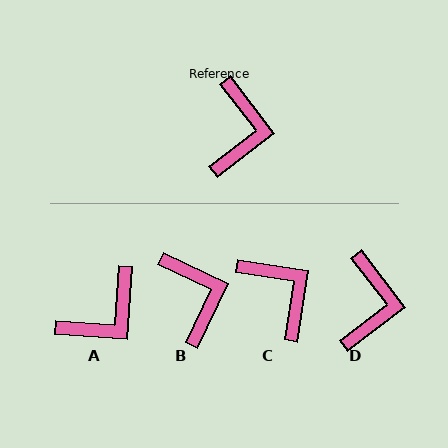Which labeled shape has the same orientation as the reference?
D.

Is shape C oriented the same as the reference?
No, it is off by about 44 degrees.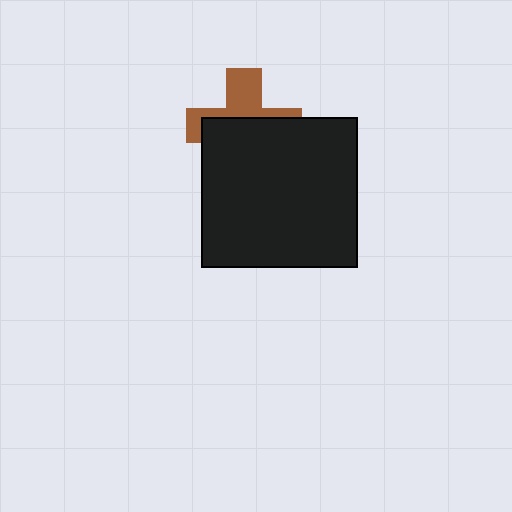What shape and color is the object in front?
The object in front is a black rectangle.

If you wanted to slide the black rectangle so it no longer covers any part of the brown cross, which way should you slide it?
Slide it down — that is the most direct way to separate the two shapes.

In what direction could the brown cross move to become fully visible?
The brown cross could move up. That would shift it out from behind the black rectangle entirely.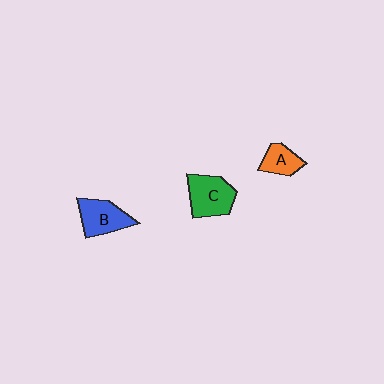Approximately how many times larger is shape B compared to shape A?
Approximately 1.6 times.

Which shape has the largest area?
Shape C (green).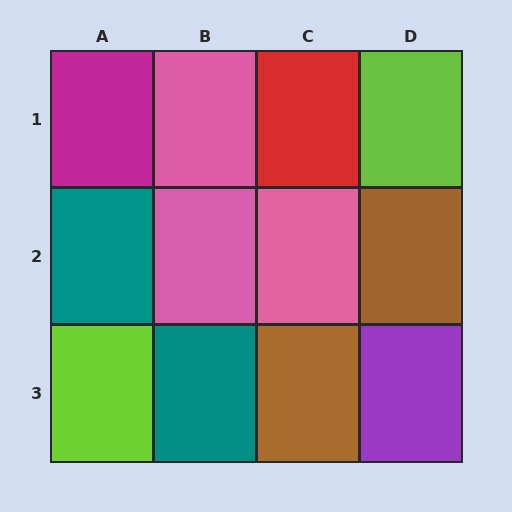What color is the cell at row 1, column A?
Magenta.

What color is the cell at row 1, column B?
Pink.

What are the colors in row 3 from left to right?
Lime, teal, brown, purple.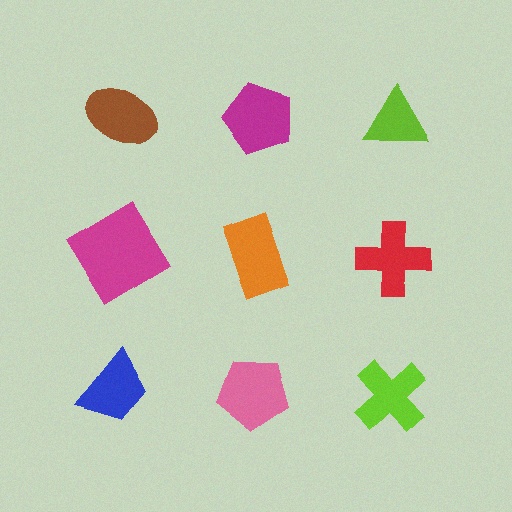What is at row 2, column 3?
A red cross.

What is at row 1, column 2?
A magenta pentagon.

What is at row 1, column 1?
A brown ellipse.